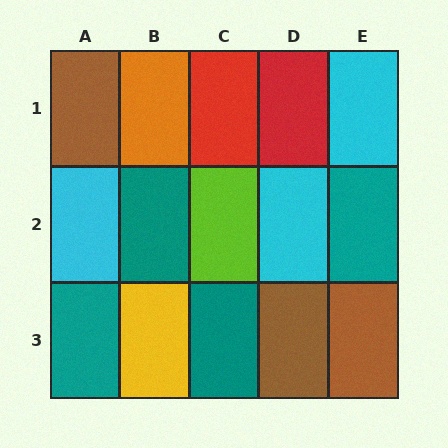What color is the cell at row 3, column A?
Teal.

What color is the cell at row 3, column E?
Brown.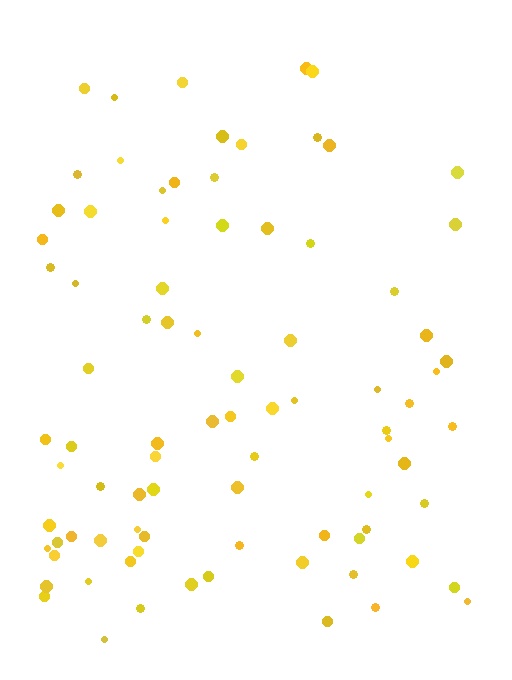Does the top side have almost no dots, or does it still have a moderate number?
Still a moderate number, just noticeably fewer than the bottom.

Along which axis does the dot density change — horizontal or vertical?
Vertical.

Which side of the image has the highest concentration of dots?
The bottom.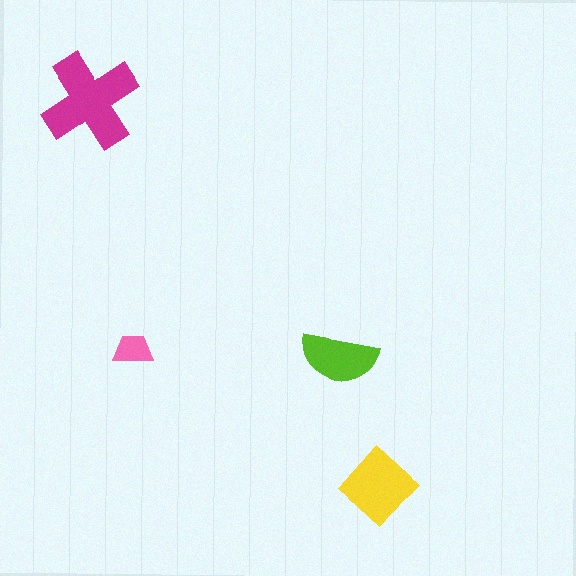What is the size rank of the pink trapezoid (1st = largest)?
4th.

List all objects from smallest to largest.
The pink trapezoid, the lime semicircle, the yellow diamond, the magenta cross.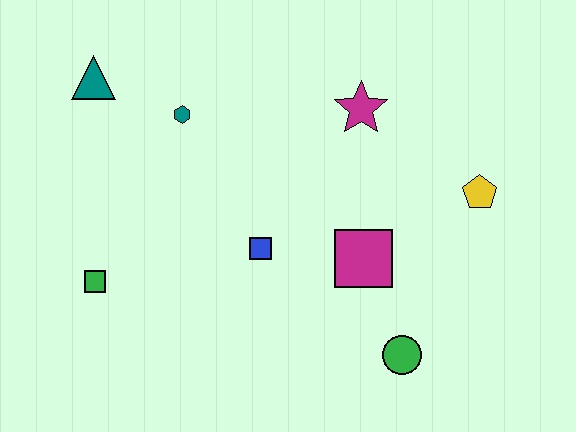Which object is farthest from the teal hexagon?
The green circle is farthest from the teal hexagon.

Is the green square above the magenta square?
No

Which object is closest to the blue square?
The magenta square is closest to the blue square.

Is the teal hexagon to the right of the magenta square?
No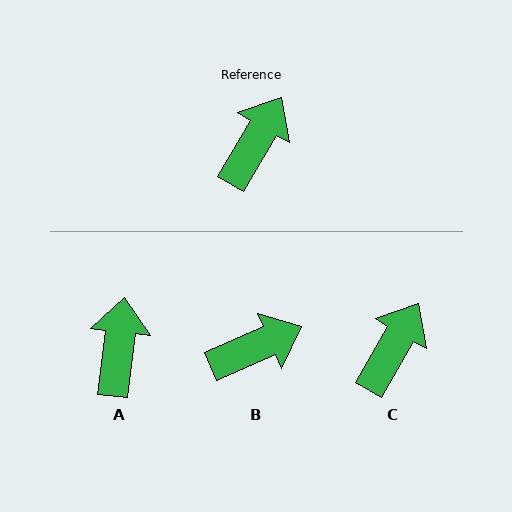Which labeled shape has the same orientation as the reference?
C.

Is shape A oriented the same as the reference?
No, it is off by about 23 degrees.